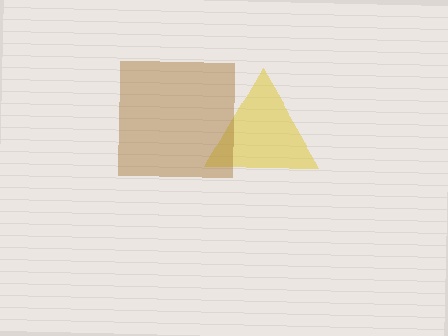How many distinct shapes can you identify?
There are 2 distinct shapes: a yellow triangle, a brown square.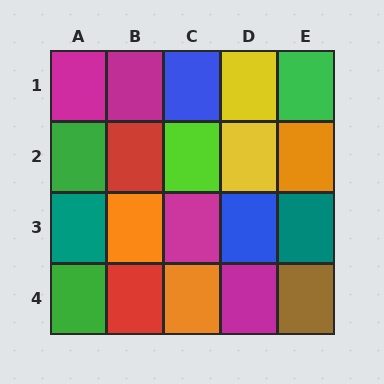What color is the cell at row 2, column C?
Lime.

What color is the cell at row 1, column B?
Magenta.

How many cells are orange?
3 cells are orange.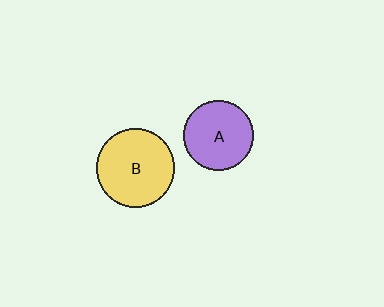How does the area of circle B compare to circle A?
Approximately 1.2 times.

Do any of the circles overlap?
No, none of the circles overlap.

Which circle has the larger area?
Circle B (yellow).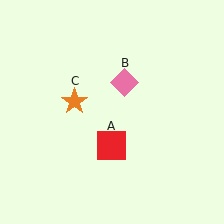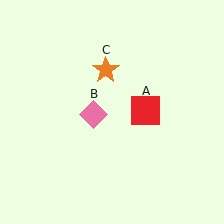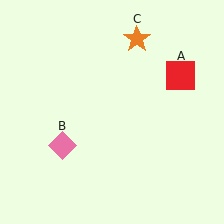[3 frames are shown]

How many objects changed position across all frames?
3 objects changed position: red square (object A), pink diamond (object B), orange star (object C).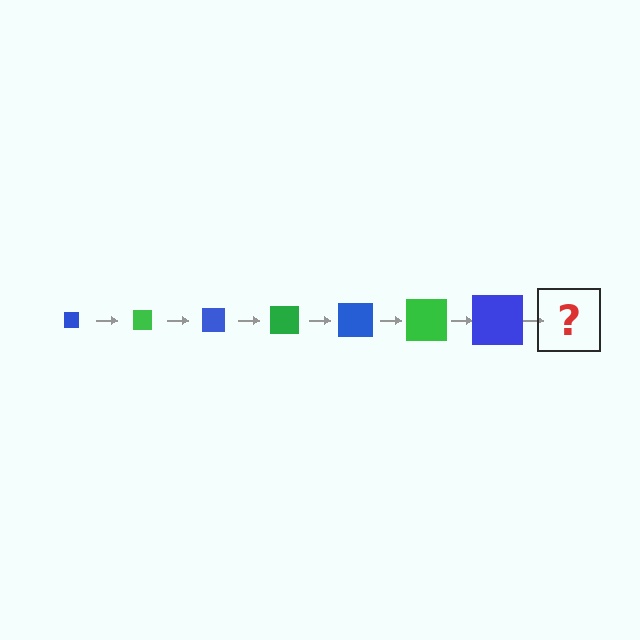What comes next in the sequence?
The next element should be a green square, larger than the previous one.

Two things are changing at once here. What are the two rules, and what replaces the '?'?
The two rules are that the square grows larger each step and the color cycles through blue and green. The '?' should be a green square, larger than the previous one.